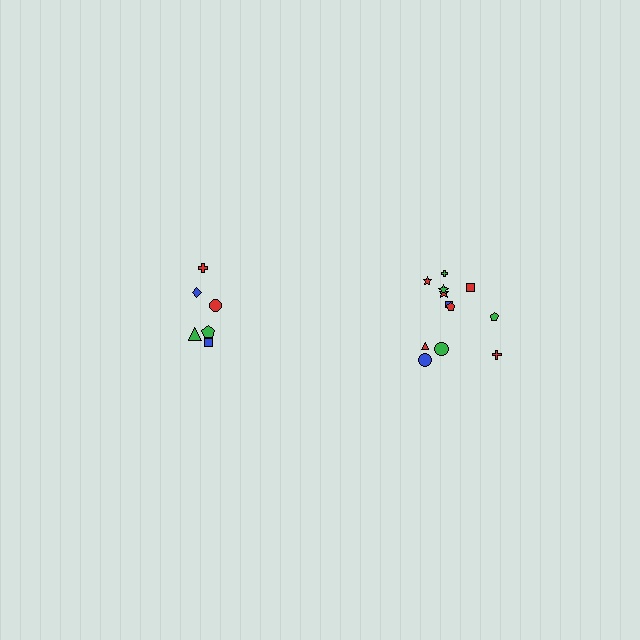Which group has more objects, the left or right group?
The right group.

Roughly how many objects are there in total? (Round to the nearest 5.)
Roughly 20 objects in total.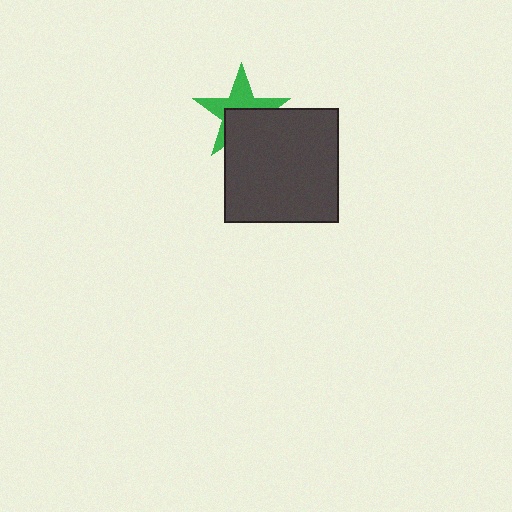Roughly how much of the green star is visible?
About half of it is visible (roughly 51%).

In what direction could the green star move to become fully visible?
The green star could move up. That would shift it out from behind the dark gray square entirely.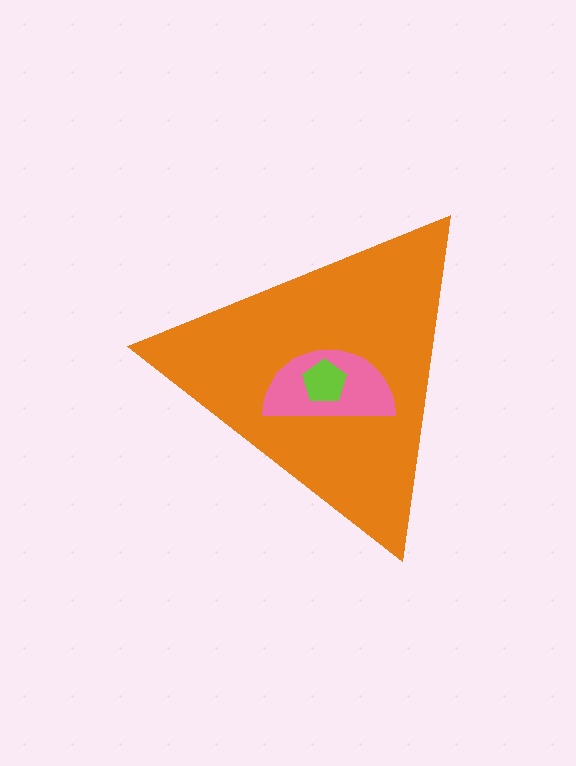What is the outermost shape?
The orange triangle.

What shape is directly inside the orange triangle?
The pink semicircle.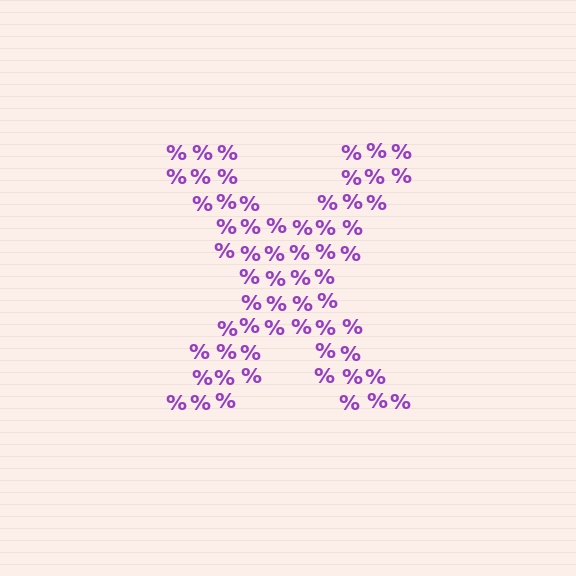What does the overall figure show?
The overall figure shows the letter X.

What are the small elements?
The small elements are percent signs.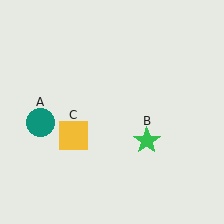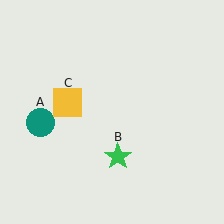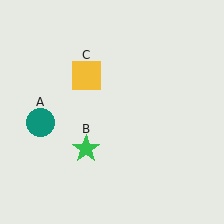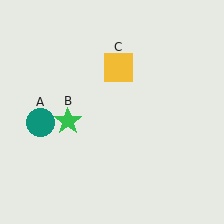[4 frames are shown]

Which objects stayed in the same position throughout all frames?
Teal circle (object A) remained stationary.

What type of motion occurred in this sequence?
The green star (object B), yellow square (object C) rotated clockwise around the center of the scene.